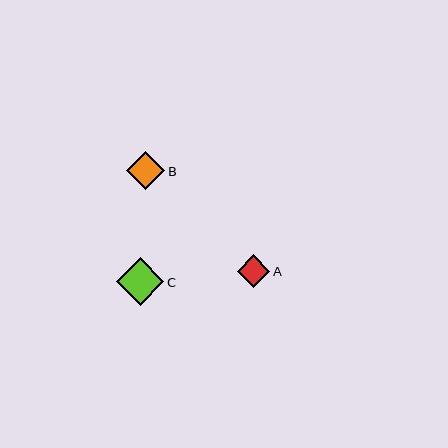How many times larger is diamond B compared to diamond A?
Diamond B is approximately 1.2 times the size of diamond A.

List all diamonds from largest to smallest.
From largest to smallest: C, B, A.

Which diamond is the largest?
Diamond C is the largest with a size of approximately 48 pixels.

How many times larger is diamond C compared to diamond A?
Diamond C is approximately 1.5 times the size of diamond A.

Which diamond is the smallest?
Diamond A is the smallest with a size of approximately 32 pixels.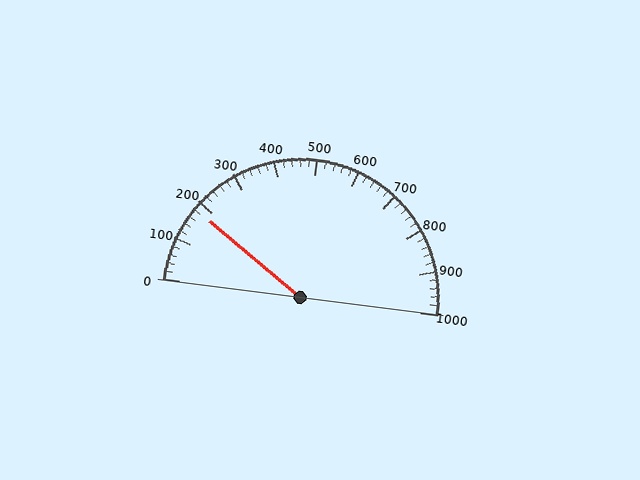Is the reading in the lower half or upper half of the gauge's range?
The reading is in the lower half of the range (0 to 1000).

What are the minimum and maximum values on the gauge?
The gauge ranges from 0 to 1000.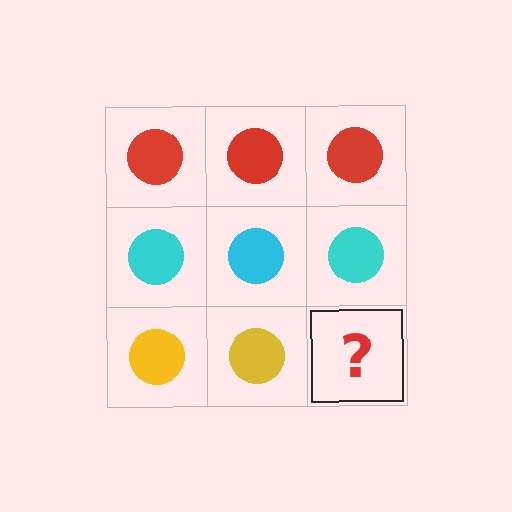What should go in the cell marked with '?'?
The missing cell should contain a yellow circle.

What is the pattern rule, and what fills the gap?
The rule is that each row has a consistent color. The gap should be filled with a yellow circle.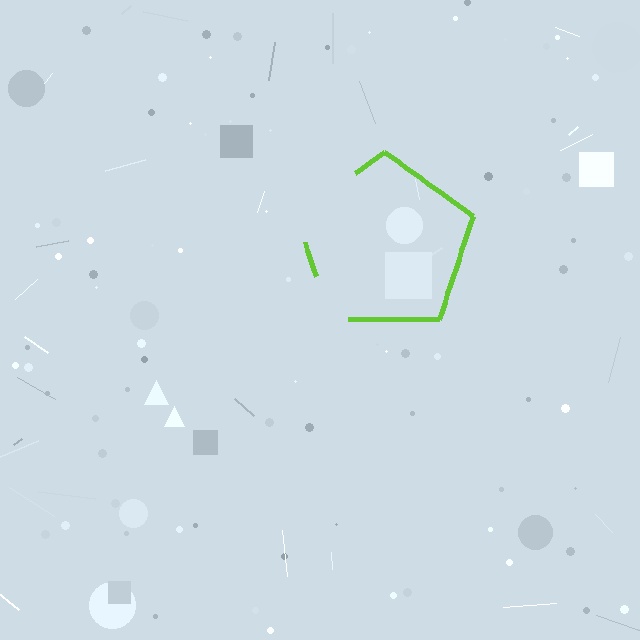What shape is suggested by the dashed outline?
The dashed outline suggests a pentagon.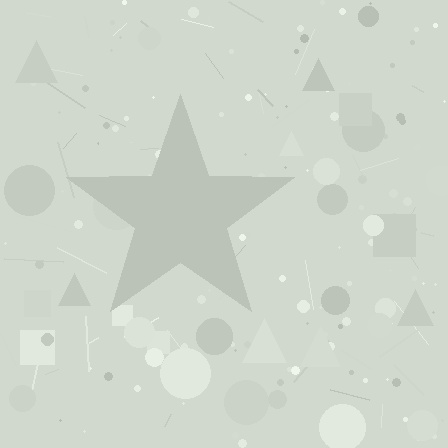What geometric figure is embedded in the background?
A star is embedded in the background.